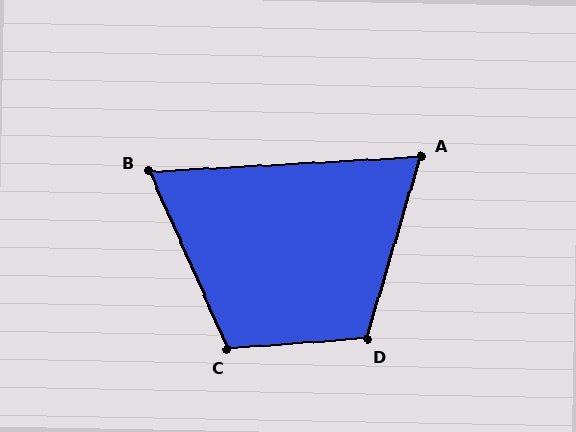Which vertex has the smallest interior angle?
B, at approximately 70 degrees.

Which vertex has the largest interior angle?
D, at approximately 110 degrees.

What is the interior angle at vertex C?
Approximately 110 degrees (obtuse).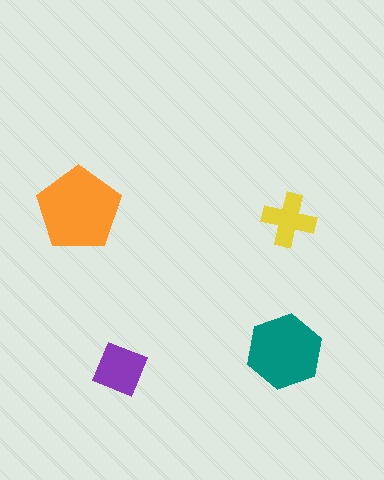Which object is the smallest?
The yellow cross.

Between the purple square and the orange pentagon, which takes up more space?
The orange pentagon.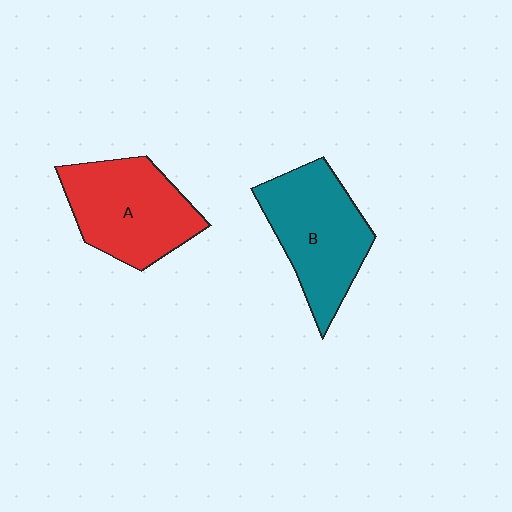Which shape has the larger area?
Shape B (teal).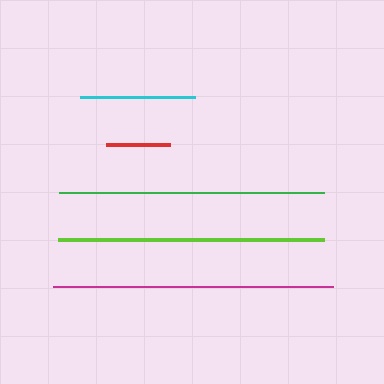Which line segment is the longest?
The magenta line is the longest at approximately 280 pixels.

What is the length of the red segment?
The red segment is approximately 64 pixels long.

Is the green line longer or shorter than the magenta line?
The magenta line is longer than the green line.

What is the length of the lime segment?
The lime segment is approximately 266 pixels long.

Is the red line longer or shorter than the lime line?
The lime line is longer than the red line.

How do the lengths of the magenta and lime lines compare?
The magenta and lime lines are approximately the same length.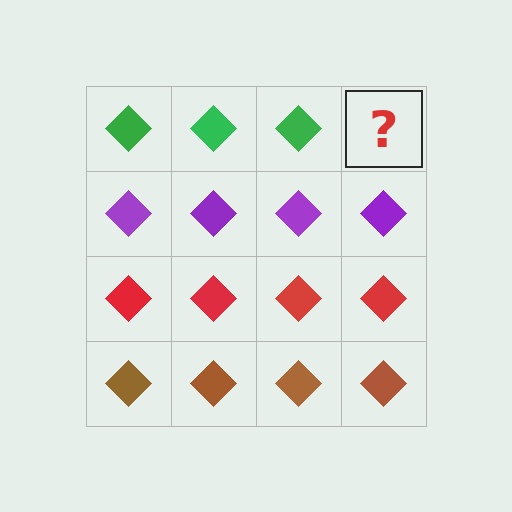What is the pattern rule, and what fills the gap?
The rule is that each row has a consistent color. The gap should be filled with a green diamond.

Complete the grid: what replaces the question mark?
The question mark should be replaced with a green diamond.